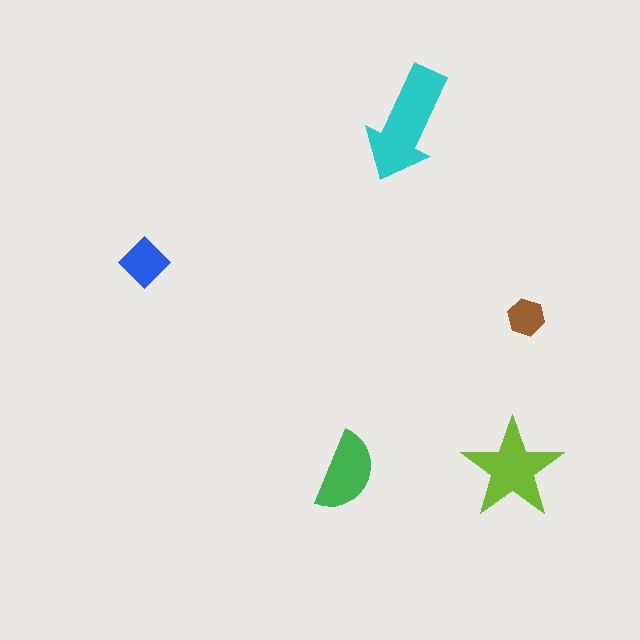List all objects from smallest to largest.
The brown hexagon, the blue diamond, the green semicircle, the lime star, the cyan arrow.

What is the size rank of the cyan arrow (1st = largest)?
1st.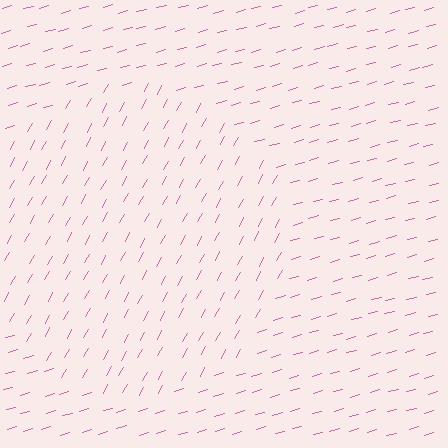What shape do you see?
I see a circle.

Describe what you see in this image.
The image is filled with small pink line segments. A circle region in the image has lines oriented differently from the surrounding lines, creating a visible texture boundary.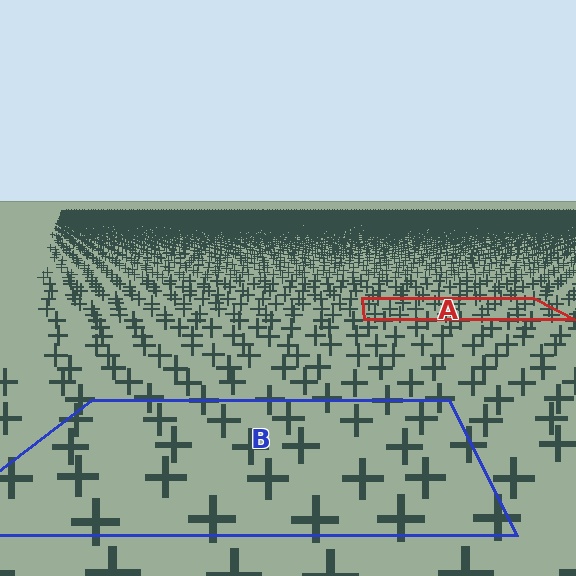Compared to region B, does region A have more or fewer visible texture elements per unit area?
Region A has more texture elements per unit area — they are packed more densely because it is farther away.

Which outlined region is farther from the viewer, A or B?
Region A is farther from the viewer — the texture elements inside it appear smaller and more densely packed.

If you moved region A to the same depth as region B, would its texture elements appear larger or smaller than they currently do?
They would appear larger. At a closer depth, the same texture elements are projected at a bigger on-screen size.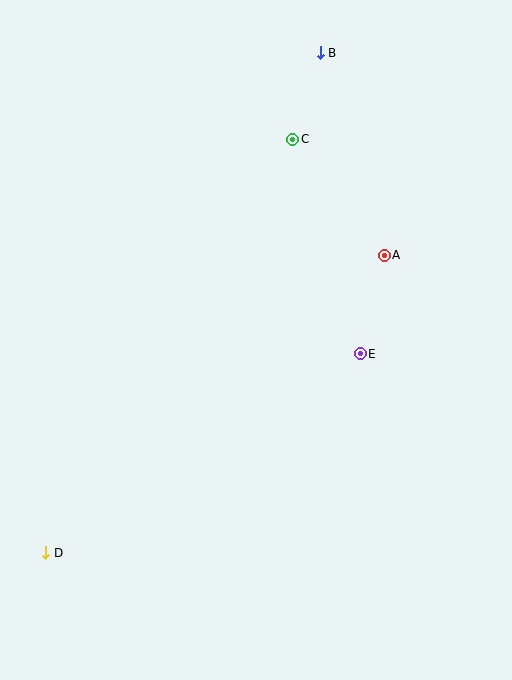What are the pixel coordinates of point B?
Point B is at (320, 53).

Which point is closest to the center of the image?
Point E at (360, 354) is closest to the center.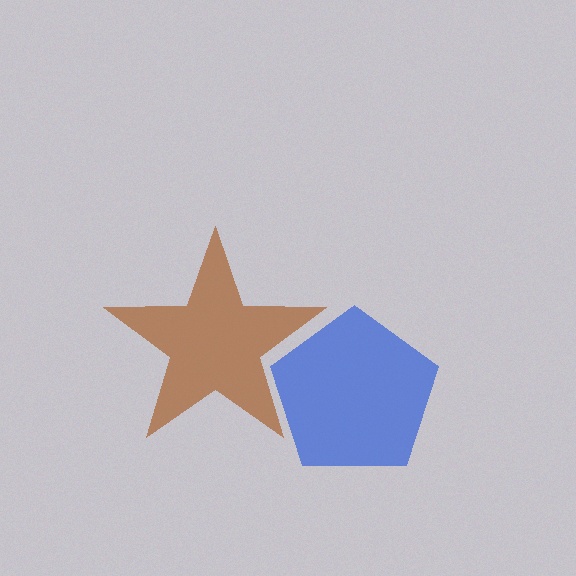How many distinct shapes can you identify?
There are 2 distinct shapes: a brown star, a blue pentagon.